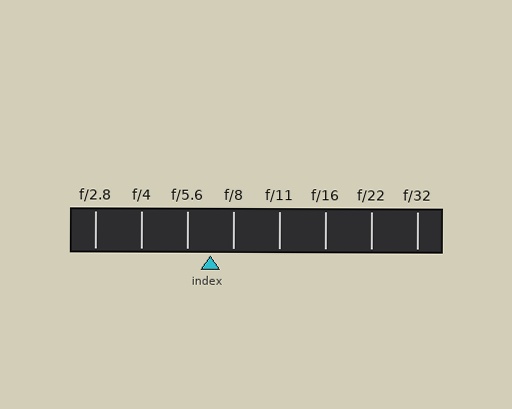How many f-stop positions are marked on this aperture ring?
There are 8 f-stop positions marked.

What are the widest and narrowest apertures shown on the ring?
The widest aperture shown is f/2.8 and the narrowest is f/32.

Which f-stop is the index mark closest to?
The index mark is closest to f/8.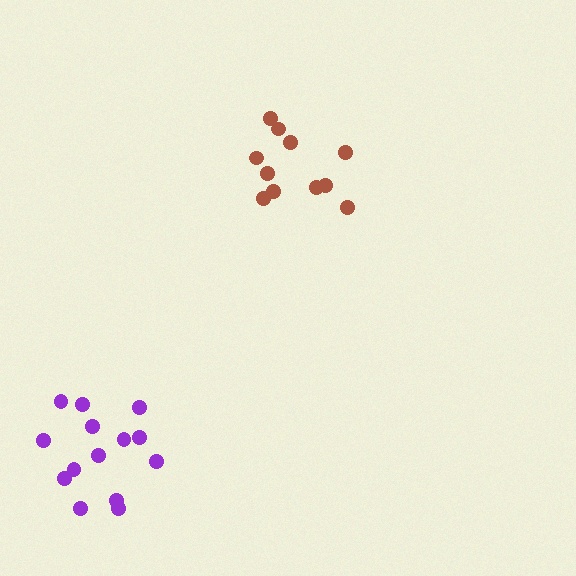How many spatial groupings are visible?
There are 2 spatial groupings.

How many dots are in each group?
Group 1: 14 dots, Group 2: 11 dots (25 total).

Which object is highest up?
The brown cluster is topmost.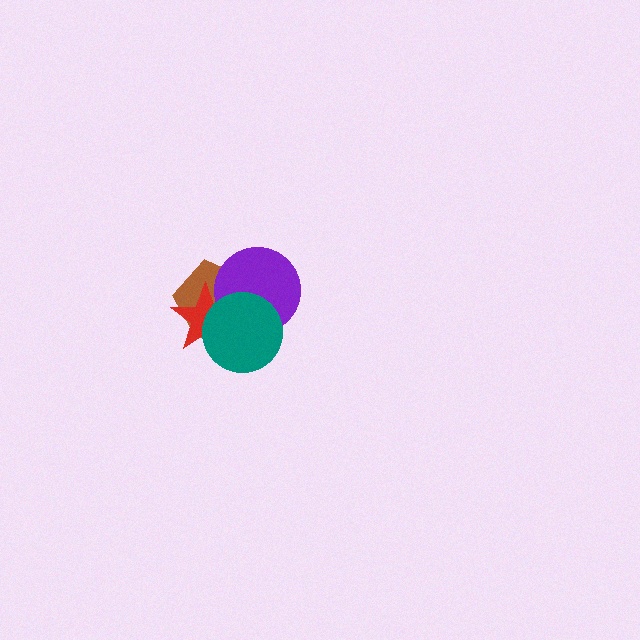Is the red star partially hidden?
Yes, it is partially covered by another shape.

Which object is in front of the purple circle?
The teal circle is in front of the purple circle.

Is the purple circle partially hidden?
Yes, it is partially covered by another shape.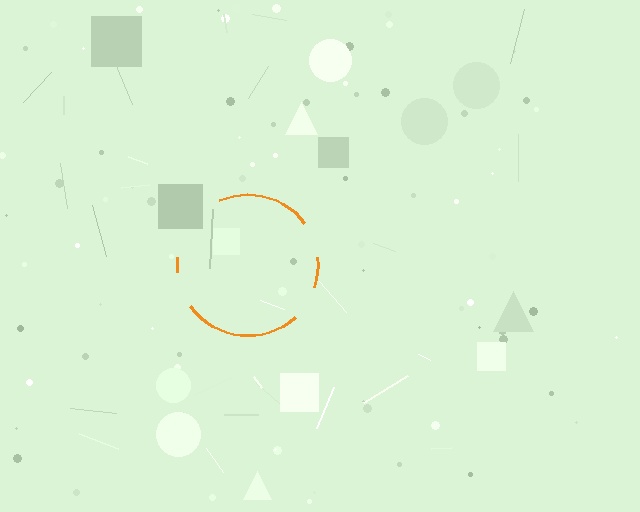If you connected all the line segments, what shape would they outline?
They would outline a circle.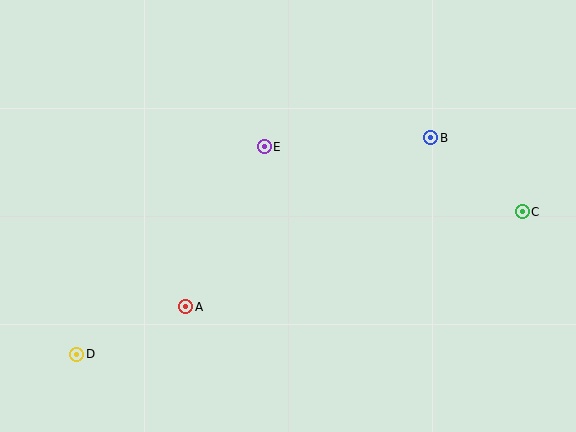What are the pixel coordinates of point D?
Point D is at (77, 354).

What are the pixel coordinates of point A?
Point A is at (186, 307).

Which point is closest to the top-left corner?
Point E is closest to the top-left corner.